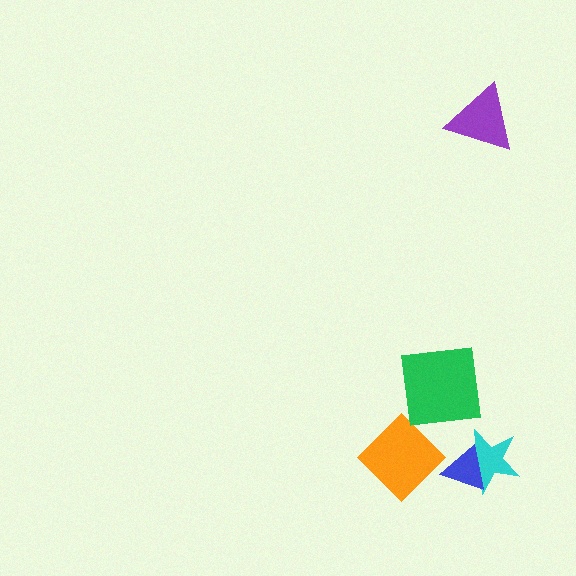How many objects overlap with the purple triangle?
0 objects overlap with the purple triangle.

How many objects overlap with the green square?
0 objects overlap with the green square.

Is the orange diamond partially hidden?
No, no other shape covers it.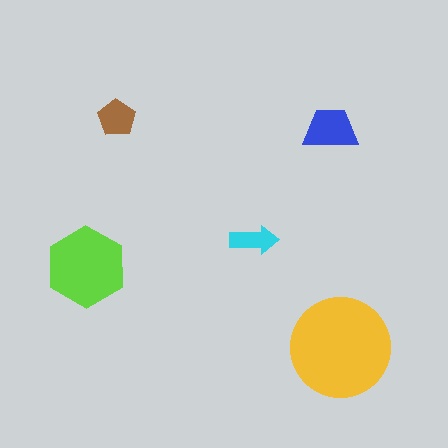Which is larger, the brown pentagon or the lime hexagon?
The lime hexagon.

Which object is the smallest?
The cyan arrow.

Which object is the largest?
The yellow circle.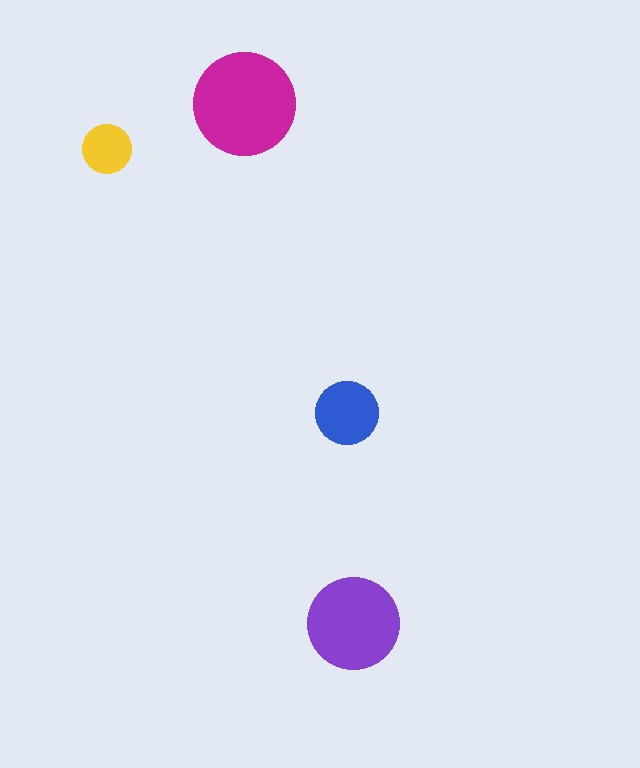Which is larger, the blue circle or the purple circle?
The purple one.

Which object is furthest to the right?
The purple circle is rightmost.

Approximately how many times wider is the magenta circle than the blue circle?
About 1.5 times wider.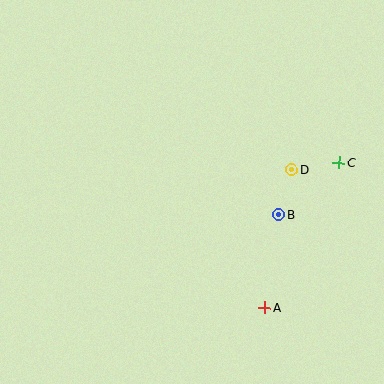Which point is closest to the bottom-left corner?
Point A is closest to the bottom-left corner.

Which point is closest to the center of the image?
Point B at (279, 214) is closest to the center.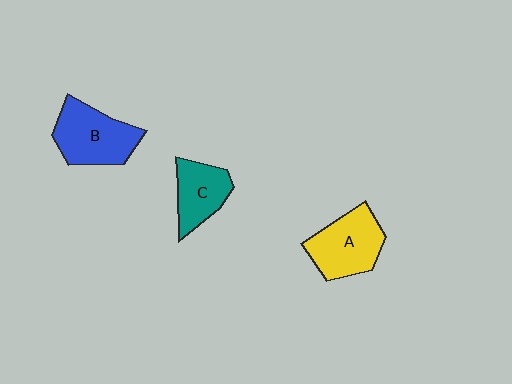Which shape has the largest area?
Shape B (blue).